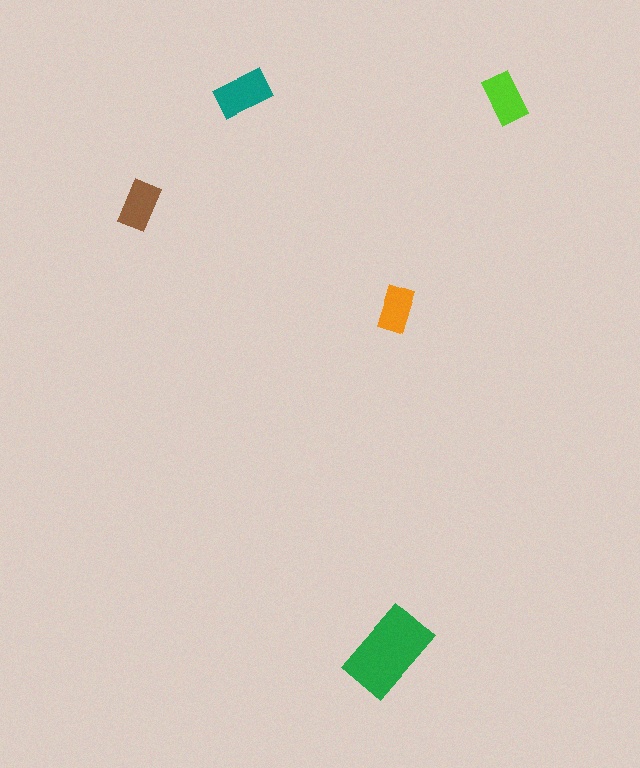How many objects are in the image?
There are 5 objects in the image.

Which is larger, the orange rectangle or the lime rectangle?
The lime one.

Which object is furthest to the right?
The lime rectangle is rightmost.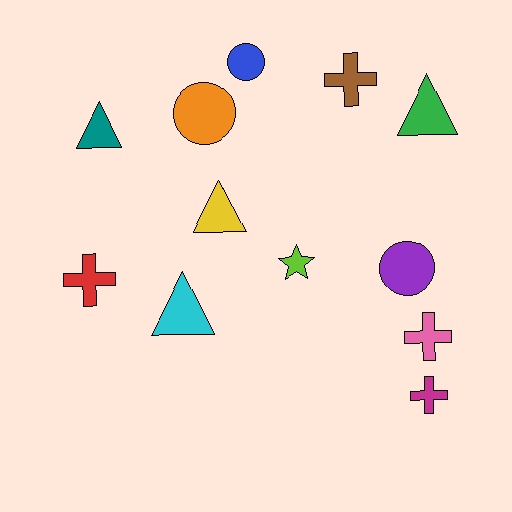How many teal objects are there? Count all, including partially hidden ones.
There is 1 teal object.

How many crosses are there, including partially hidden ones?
There are 4 crosses.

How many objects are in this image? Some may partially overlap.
There are 12 objects.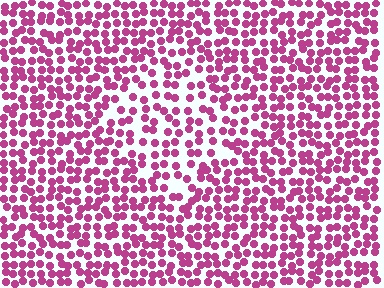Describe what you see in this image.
The image contains small magenta elements arranged at two different densities. A diamond-shaped region is visible where the elements are less densely packed than the surrounding area.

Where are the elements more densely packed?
The elements are more densely packed outside the diamond boundary.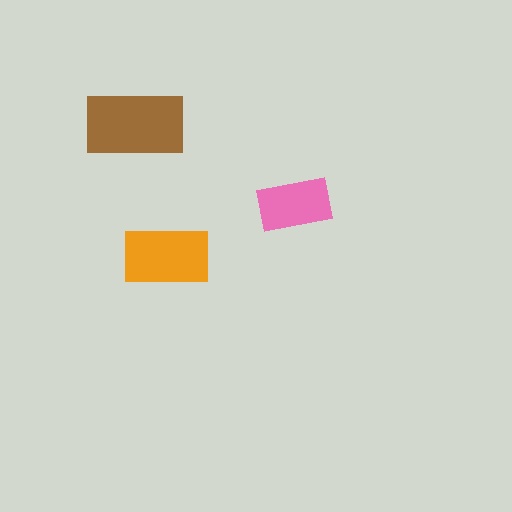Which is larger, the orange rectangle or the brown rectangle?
The brown one.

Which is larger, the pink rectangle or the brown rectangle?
The brown one.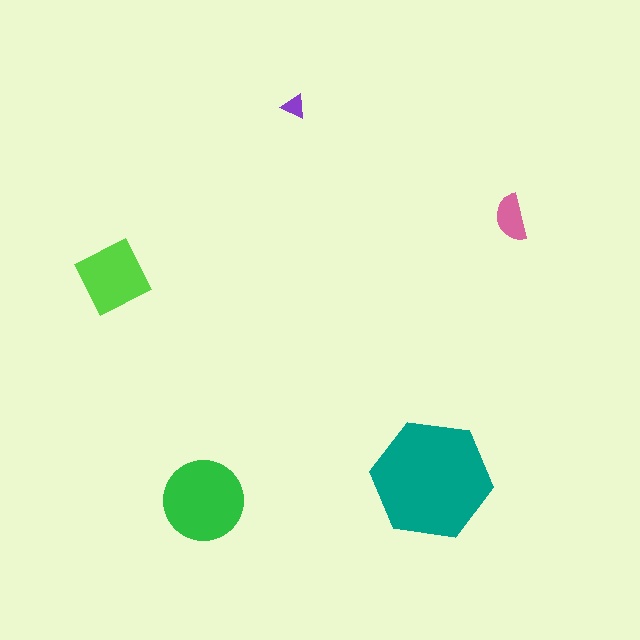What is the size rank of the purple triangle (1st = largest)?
5th.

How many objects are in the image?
There are 5 objects in the image.